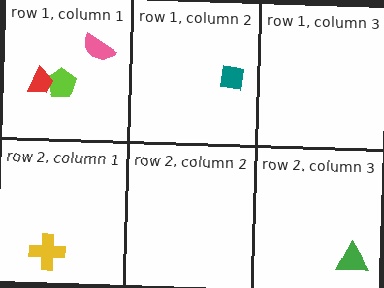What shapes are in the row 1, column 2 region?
The teal square.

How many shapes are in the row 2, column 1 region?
1.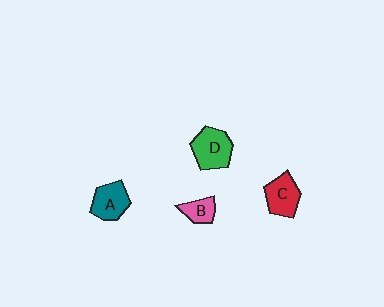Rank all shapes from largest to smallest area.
From largest to smallest: D (green), C (red), A (teal), B (pink).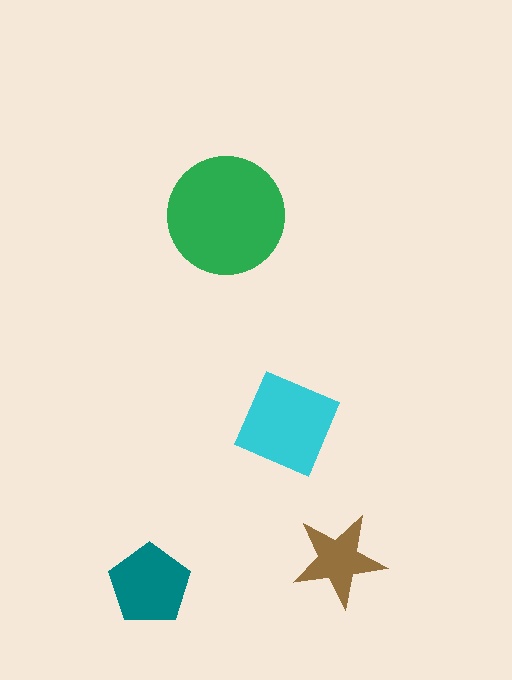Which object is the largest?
The green circle.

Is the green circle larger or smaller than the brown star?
Larger.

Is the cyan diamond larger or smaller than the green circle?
Smaller.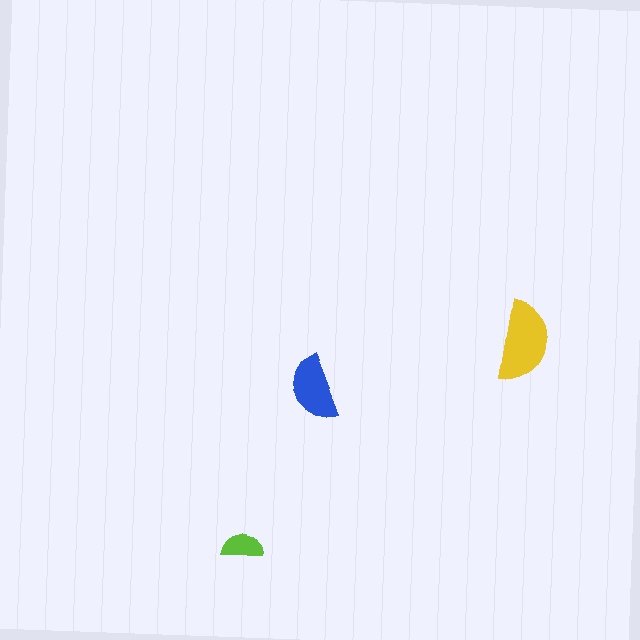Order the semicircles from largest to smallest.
the yellow one, the blue one, the lime one.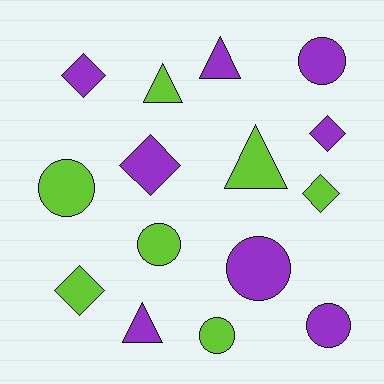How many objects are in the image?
There are 15 objects.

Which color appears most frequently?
Purple, with 8 objects.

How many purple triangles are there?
There are 2 purple triangles.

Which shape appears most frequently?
Circle, with 6 objects.